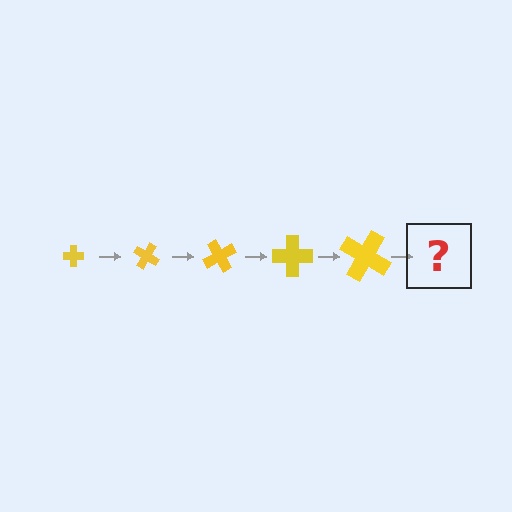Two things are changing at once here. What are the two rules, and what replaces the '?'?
The two rules are that the cross grows larger each step and it rotates 30 degrees each step. The '?' should be a cross, larger than the previous one and rotated 150 degrees from the start.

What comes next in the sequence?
The next element should be a cross, larger than the previous one and rotated 150 degrees from the start.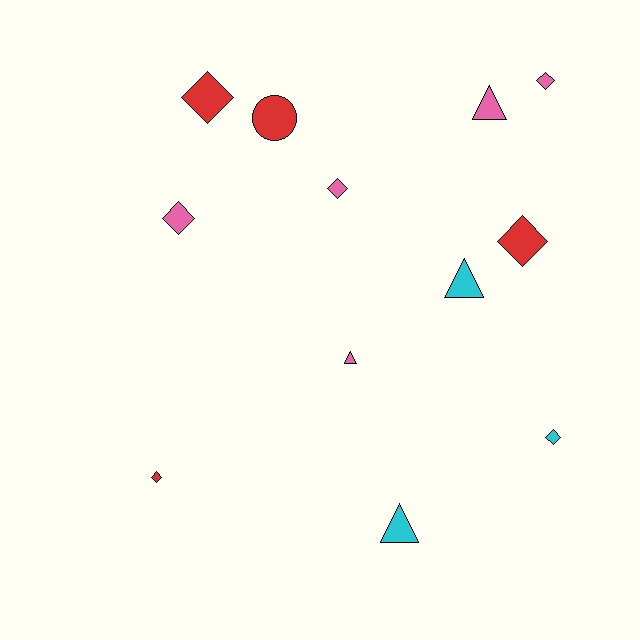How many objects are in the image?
There are 12 objects.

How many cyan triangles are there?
There are 2 cyan triangles.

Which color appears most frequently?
Pink, with 5 objects.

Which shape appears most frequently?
Diamond, with 7 objects.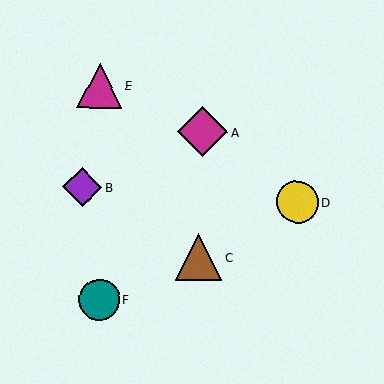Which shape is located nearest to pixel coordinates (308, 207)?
The yellow circle (labeled D) at (297, 202) is nearest to that location.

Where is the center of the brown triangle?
The center of the brown triangle is at (199, 257).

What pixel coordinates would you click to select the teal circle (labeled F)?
Click at (99, 300) to select the teal circle F.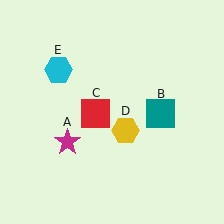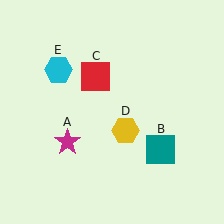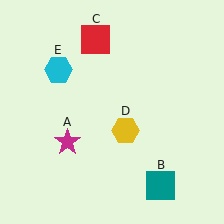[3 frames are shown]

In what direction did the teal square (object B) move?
The teal square (object B) moved down.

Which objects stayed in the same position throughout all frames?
Magenta star (object A) and yellow hexagon (object D) and cyan hexagon (object E) remained stationary.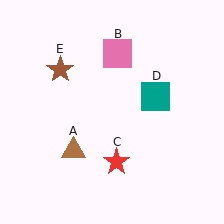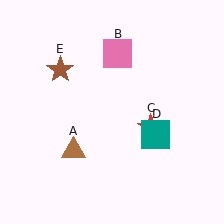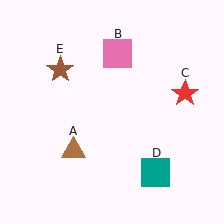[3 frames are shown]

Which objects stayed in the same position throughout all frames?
Brown triangle (object A) and pink square (object B) and brown star (object E) remained stationary.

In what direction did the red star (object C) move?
The red star (object C) moved up and to the right.